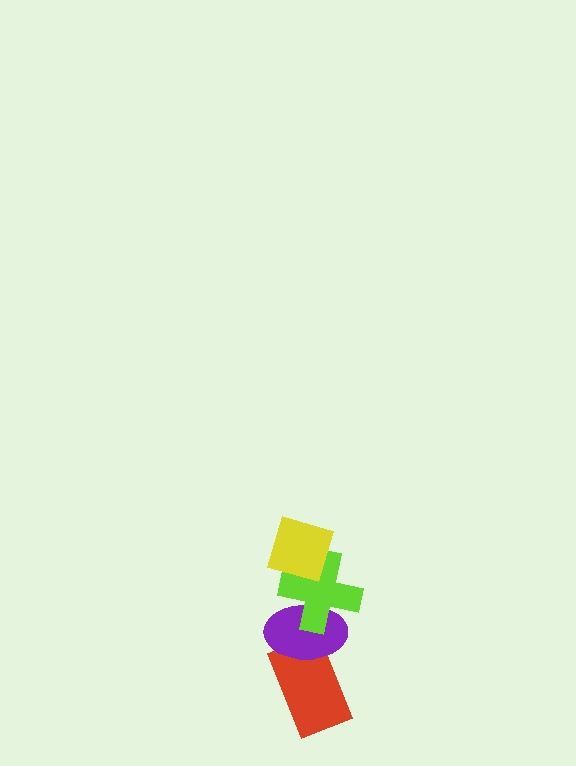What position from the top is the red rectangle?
The red rectangle is 4th from the top.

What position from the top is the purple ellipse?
The purple ellipse is 3rd from the top.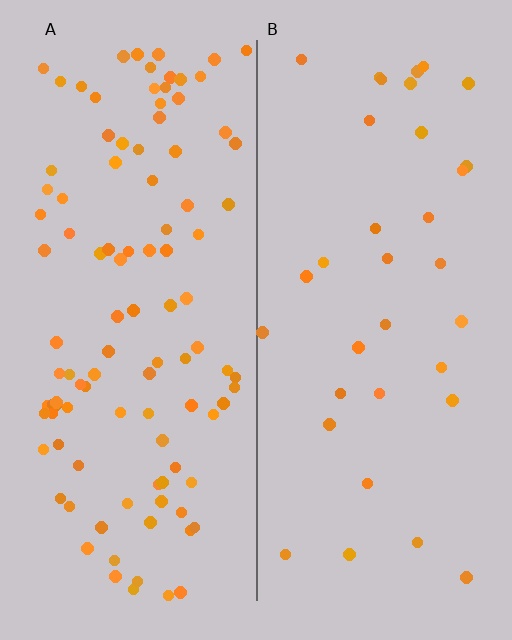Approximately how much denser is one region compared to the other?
Approximately 3.1× — region A over region B.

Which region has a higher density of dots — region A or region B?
A (the left).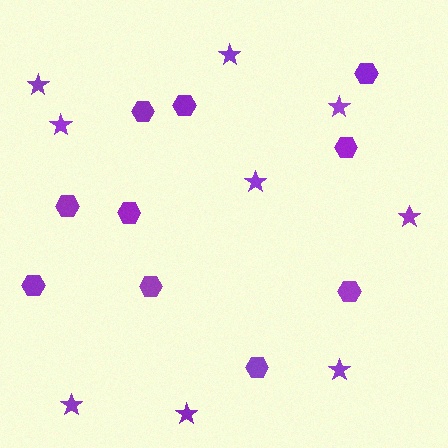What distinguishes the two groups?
There are 2 groups: one group of hexagons (10) and one group of stars (9).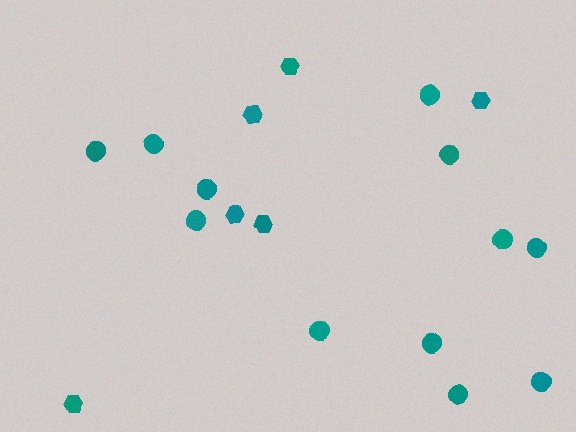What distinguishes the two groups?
There are 2 groups: one group of hexagons (6) and one group of circles (12).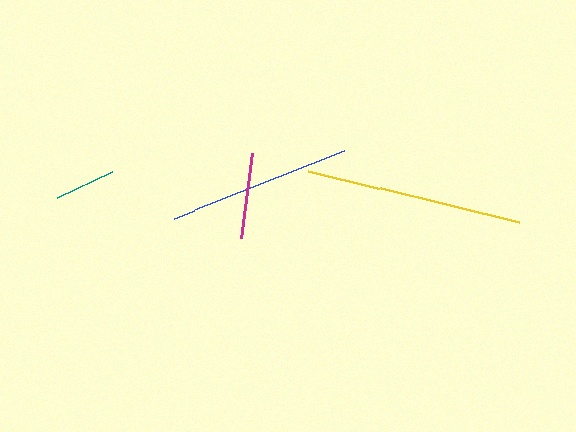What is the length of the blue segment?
The blue segment is approximately 183 pixels long.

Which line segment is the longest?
The yellow line is the longest at approximately 218 pixels.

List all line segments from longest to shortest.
From longest to shortest: yellow, blue, magenta, teal.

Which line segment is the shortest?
The teal line is the shortest at approximately 61 pixels.